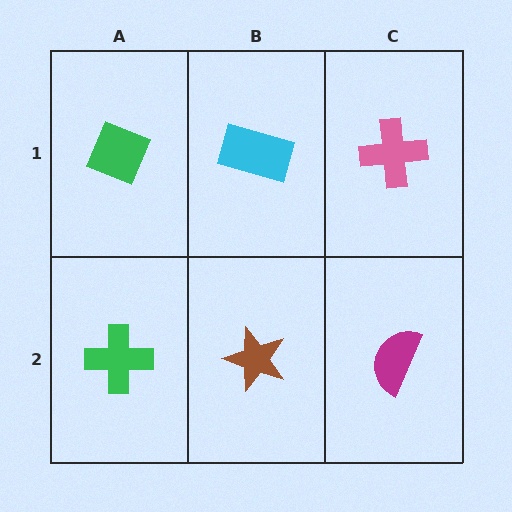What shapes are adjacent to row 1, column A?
A green cross (row 2, column A), a cyan rectangle (row 1, column B).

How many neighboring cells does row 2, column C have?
2.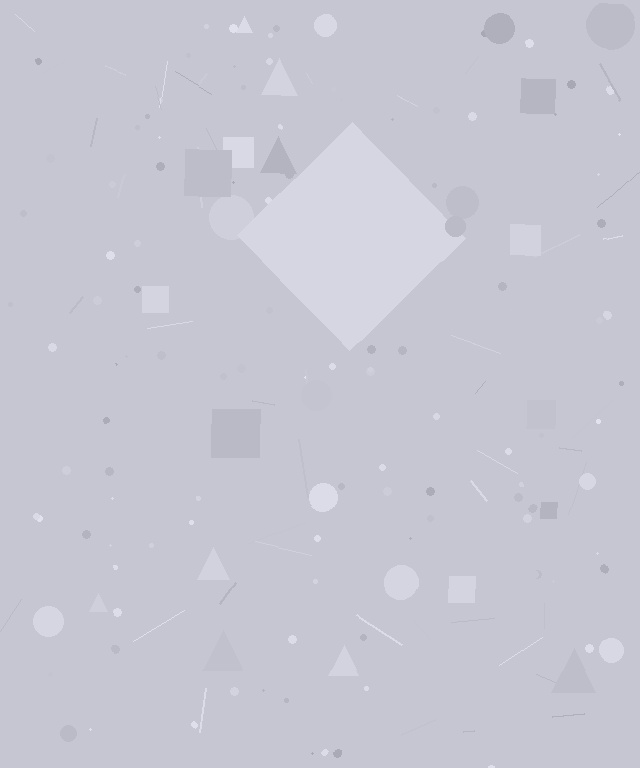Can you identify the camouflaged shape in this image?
The camouflaged shape is a diamond.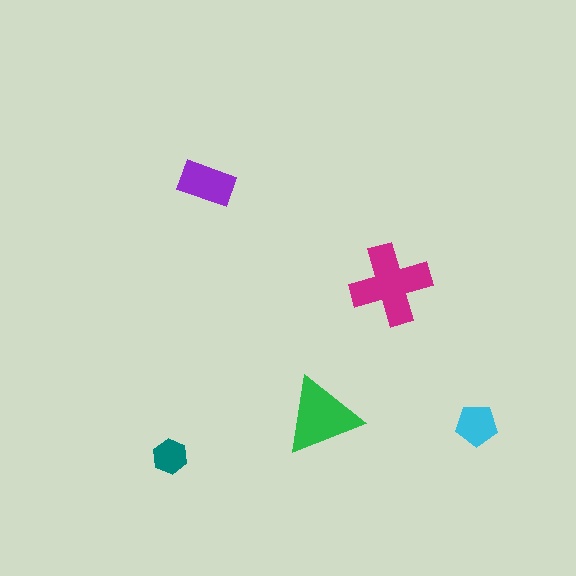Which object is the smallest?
The teal hexagon.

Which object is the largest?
The magenta cross.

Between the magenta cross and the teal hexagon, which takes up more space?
The magenta cross.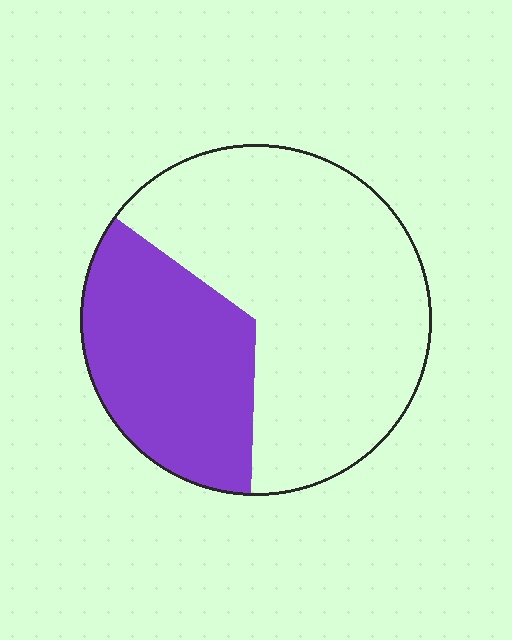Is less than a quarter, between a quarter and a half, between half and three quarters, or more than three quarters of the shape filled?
Between a quarter and a half.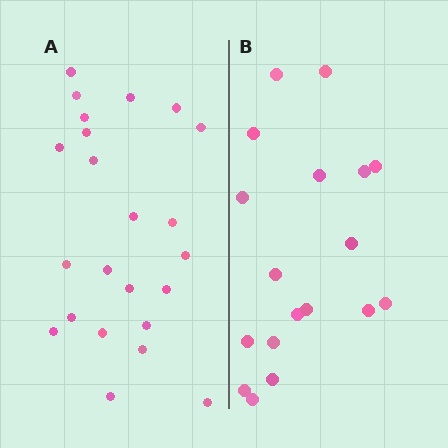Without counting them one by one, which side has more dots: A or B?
Region A (the left region) has more dots.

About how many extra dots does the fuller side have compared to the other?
Region A has about 5 more dots than region B.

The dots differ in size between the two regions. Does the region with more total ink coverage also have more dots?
No. Region B has more total ink coverage because its dots are larger, but region A actually contains more individual dots. Total area can be misleading — the number of items is what matters here.